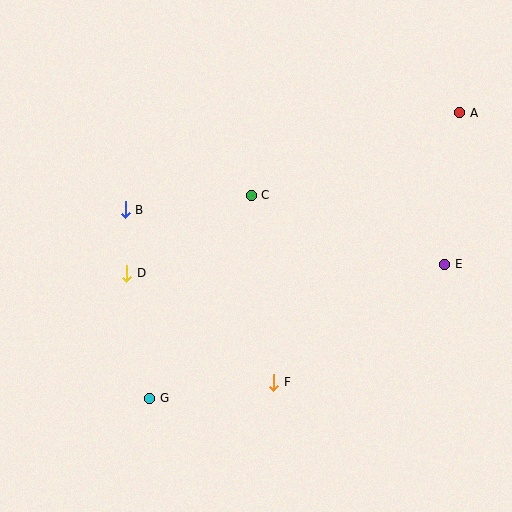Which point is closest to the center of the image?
Point C at (251, 195) is closest to the center.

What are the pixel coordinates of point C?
Point C is at (251, 195).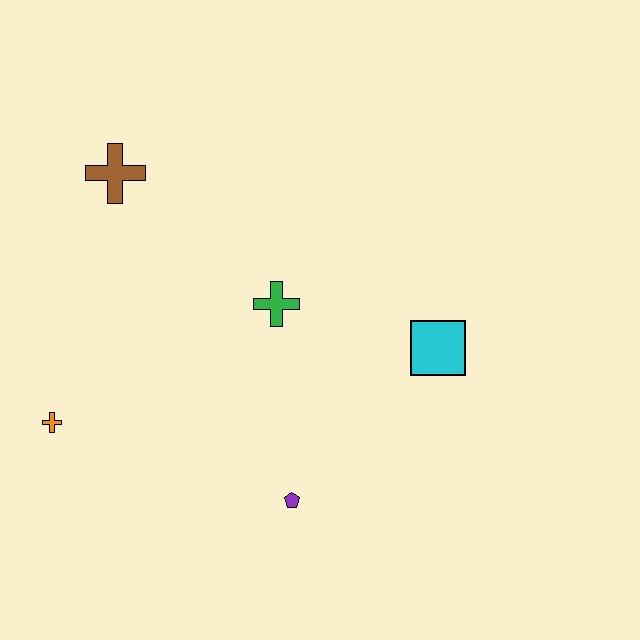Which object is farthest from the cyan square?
The orange cross is farthest from the cyan square.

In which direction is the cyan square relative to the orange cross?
The cyan square is to the right of the orange cross.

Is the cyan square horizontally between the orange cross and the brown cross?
No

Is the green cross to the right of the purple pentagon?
No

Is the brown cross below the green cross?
No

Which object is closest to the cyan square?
The green cross is closest to the cyan square.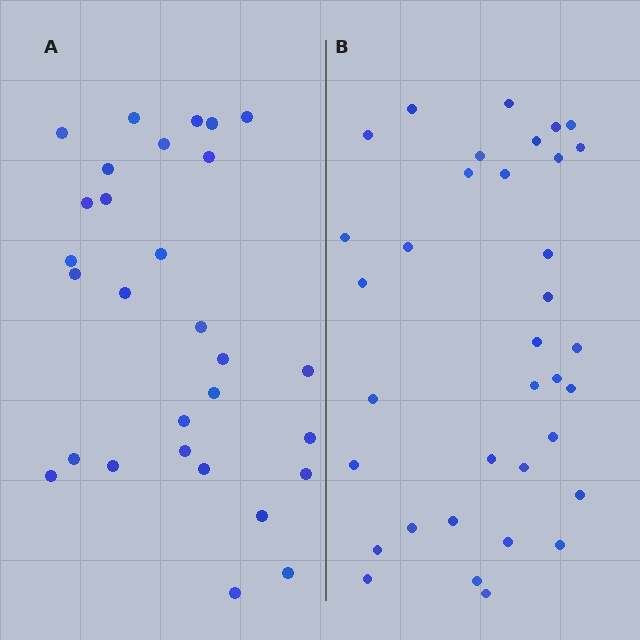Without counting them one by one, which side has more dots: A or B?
Region B (the right region) has more dots.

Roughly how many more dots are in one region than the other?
Region B has about 6 more dots than region A.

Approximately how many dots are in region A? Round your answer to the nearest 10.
About 30 dots. (The exact count is 29, which rounds to 30.)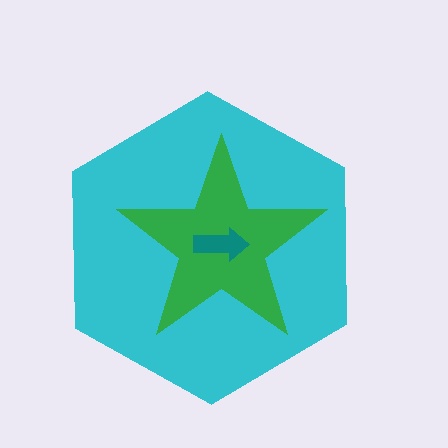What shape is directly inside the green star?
The teal arrow.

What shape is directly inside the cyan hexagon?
The green star.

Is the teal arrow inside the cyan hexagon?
Yes.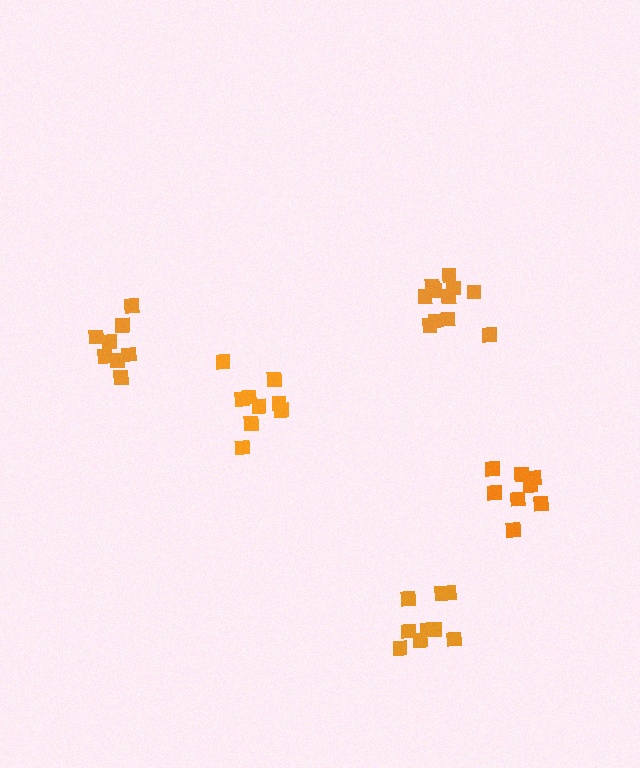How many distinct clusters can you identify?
There are 5 distinct clusters.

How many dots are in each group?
Group 1: 8 dots, Group 2: 8 dots, Group 3: 11 dots, Group 4: 9 dots, Group 5: 9 dots (45 total).